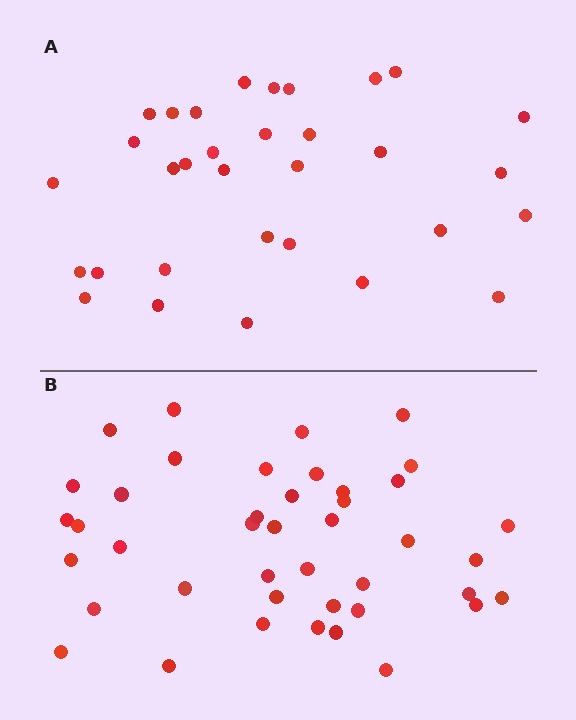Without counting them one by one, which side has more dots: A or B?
Region B (the bottom region) has more dots.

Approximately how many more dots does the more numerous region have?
Region B has roughly 10 or so more dots than region A.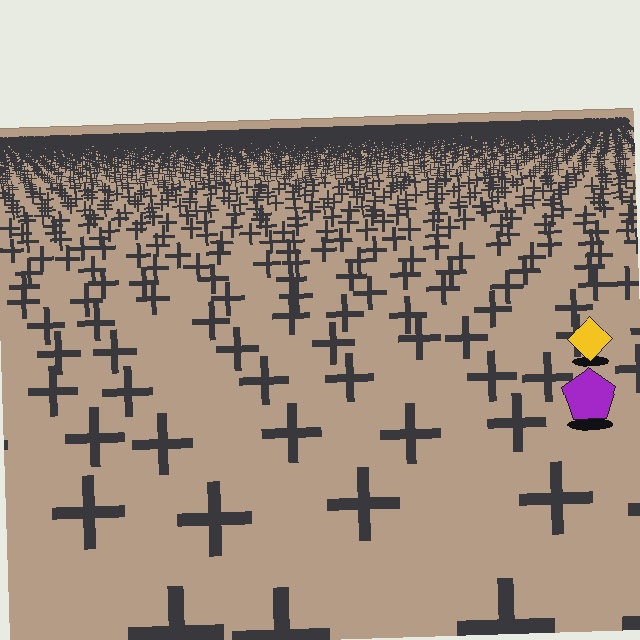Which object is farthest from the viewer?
The yellow diamond is farthest from the viewer. It appears smaller and the ground texture around it is denser.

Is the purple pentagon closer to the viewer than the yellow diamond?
Yes. The purple pentagon is closer — you can tell from the texture gradient: the ground texture is coarser near it.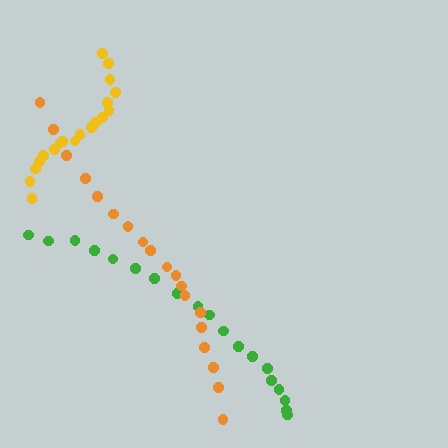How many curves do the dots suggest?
There are 3 distinct paths.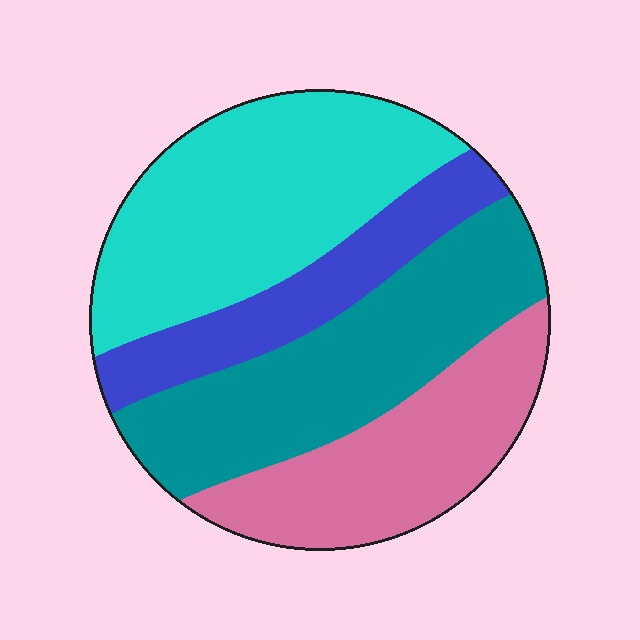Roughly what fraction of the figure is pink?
Pink takes up about one quarter (1/4) of the figure.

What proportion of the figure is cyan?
Cyan covers 32% of the figure.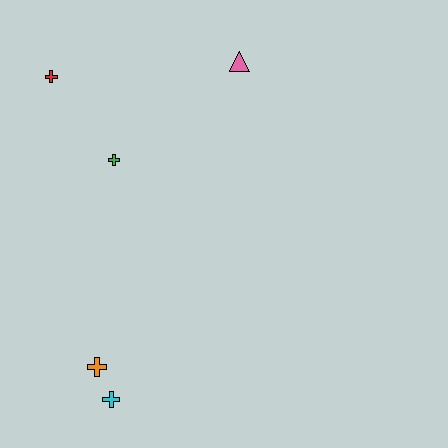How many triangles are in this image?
There is 1 triangle.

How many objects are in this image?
There are 5 objects.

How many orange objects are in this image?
There is 1 orange object.